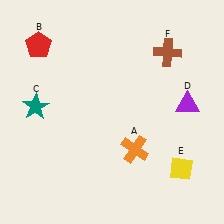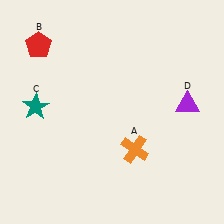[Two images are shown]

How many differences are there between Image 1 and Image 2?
There are 2 differences between the two images.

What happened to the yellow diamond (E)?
The yellow diamond (E) was removed in Image 2. It was in the bottom-right area of Image 1.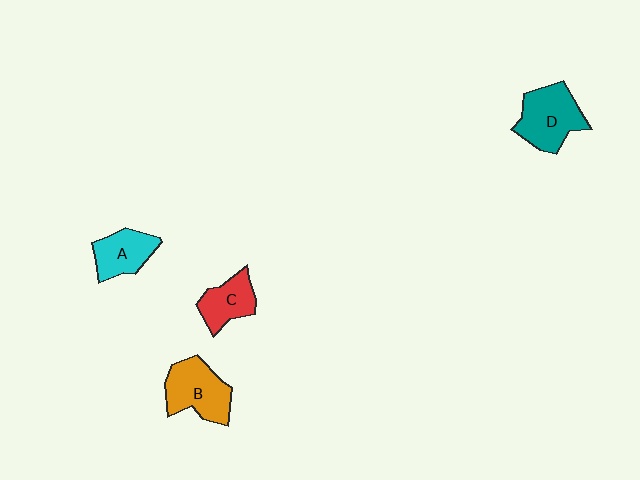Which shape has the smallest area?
Shape C (red).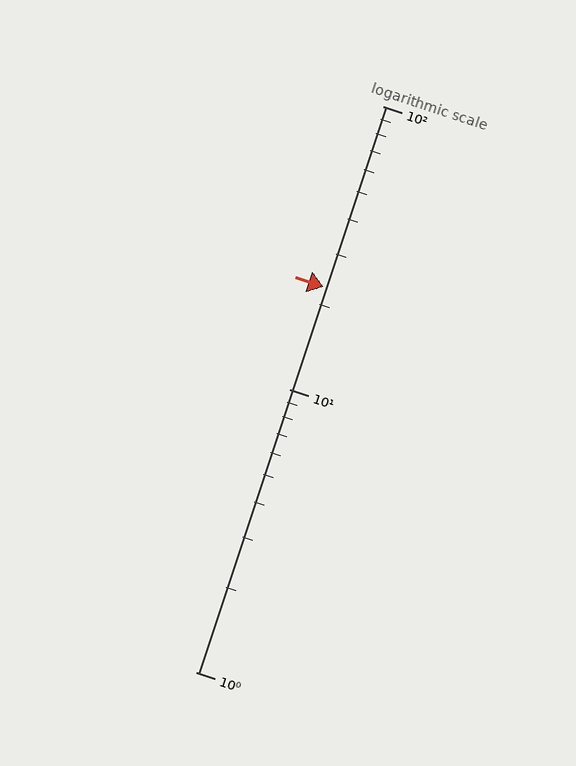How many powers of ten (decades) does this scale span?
The scale spans 2 decades, from 1 to 100.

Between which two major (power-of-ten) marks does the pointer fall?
The pointer is between 10 and 100.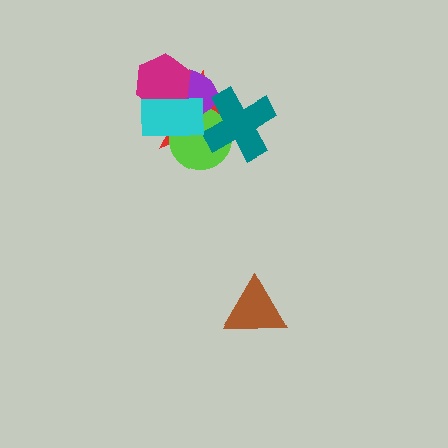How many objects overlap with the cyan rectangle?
4 objects overlap with the cyan rectangle.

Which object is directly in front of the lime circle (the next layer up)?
The purple ellipse is directly in front of the lime circle.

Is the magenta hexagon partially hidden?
Yes, it is partially covered by another shape.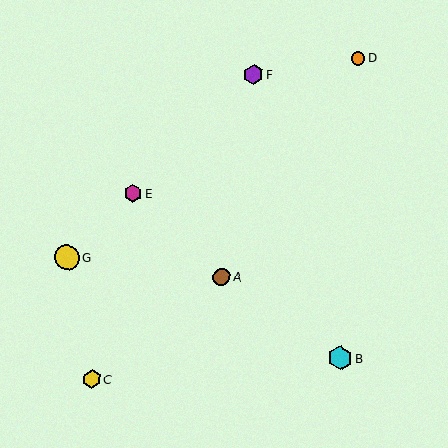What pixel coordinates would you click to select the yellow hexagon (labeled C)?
Click at (92, 379) to select the yellow hexagon C.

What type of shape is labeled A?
Shape A is a brown circle.